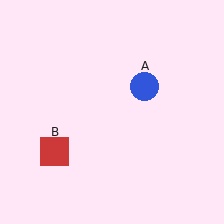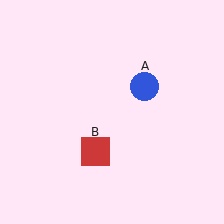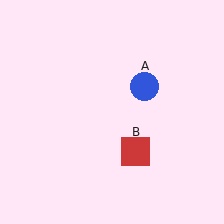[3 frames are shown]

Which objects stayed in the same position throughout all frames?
Blue circle (object A) remained stationary.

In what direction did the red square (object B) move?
The red square (object B) moved right.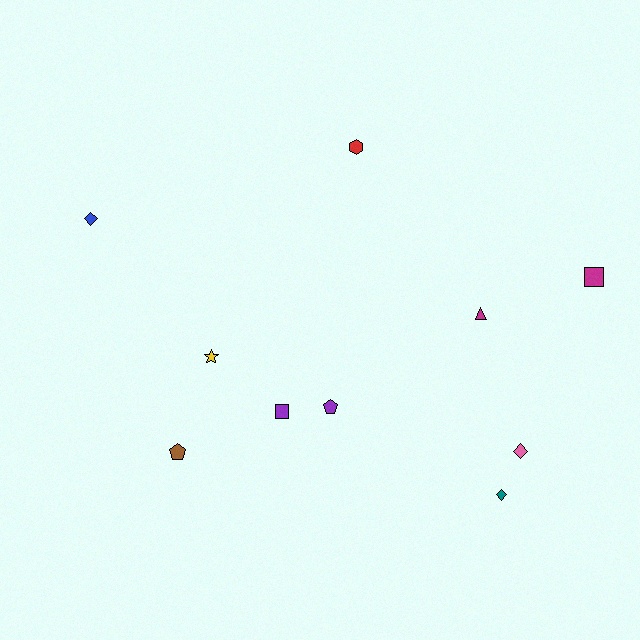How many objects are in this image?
There are 10 objects.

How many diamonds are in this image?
There are 3 diamonds.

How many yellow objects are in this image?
There is 1 yellow object.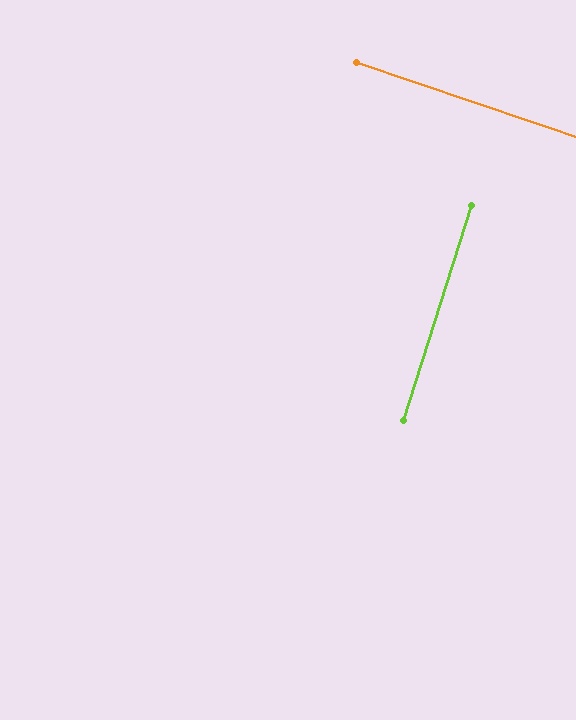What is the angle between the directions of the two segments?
Approximately 89 degrees.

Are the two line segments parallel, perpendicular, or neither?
Perpendicular — they meet at approximately 89°.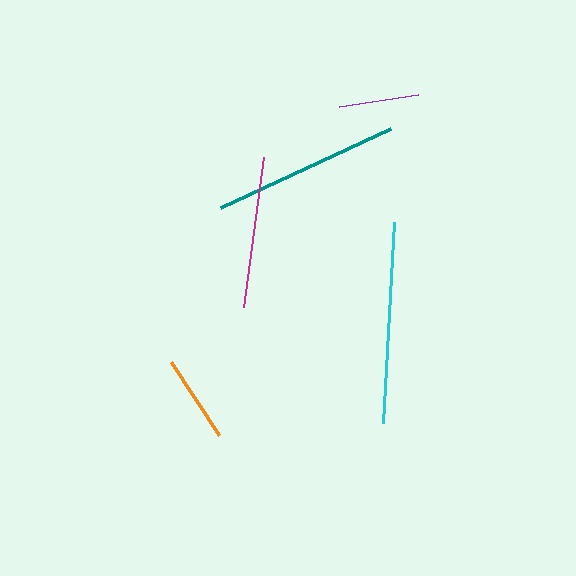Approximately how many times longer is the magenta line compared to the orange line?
The magenta line is approximately 1.7 times the length of the orange line.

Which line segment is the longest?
The cyan line is the longest at approximately 202 pixels.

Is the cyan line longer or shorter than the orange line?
The cyan line is longer than the orange line.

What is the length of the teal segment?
The teal segment is approximately 188 pixels long.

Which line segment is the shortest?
The purple line is the shortest at approximately 80 pixels.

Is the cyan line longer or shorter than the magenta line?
The cyan line is longer than the magenta line.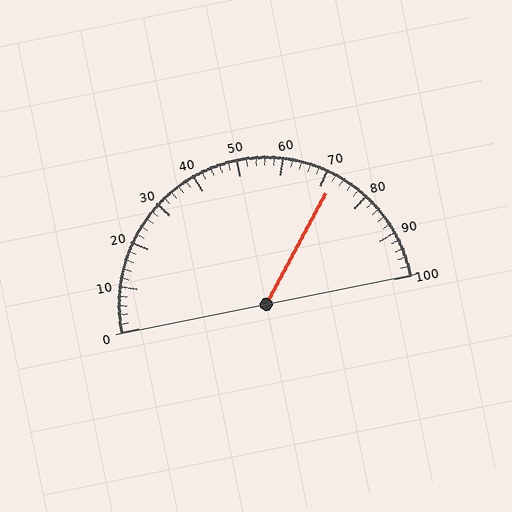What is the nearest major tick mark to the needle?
The nearest major tick mark is 70.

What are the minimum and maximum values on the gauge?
The gauge ranges from 0 to 100.